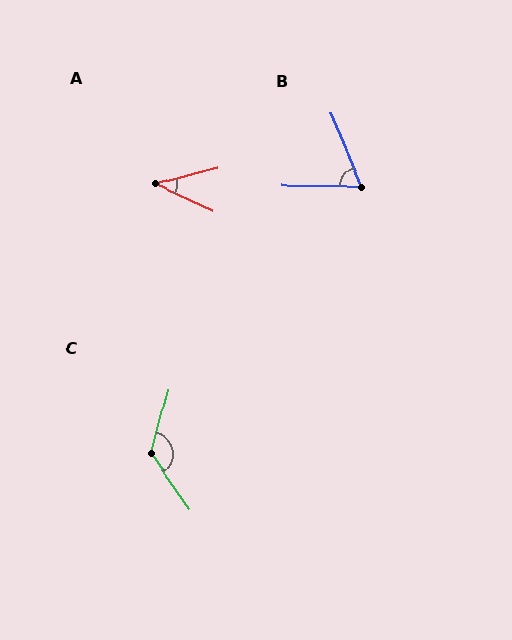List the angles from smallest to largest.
A (40°), B (66°), C (131°).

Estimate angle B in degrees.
Approximately 66 degrees.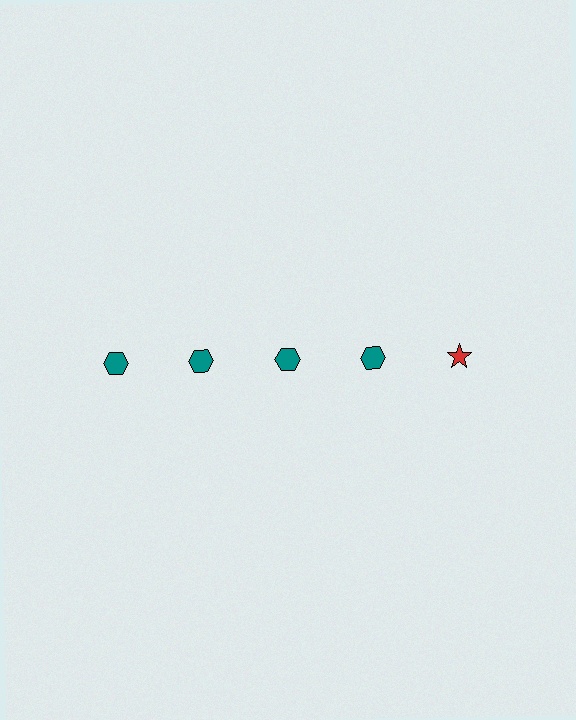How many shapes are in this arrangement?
There are 5 shapes arranged in a grid pattern.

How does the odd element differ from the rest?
It differs in both color (red instead of teal) and shape (star instead of hexagon).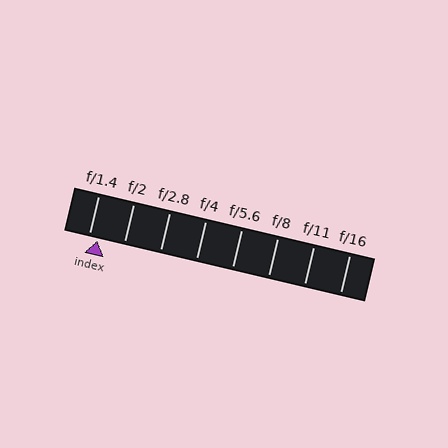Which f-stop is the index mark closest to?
The index mark is closest to f/1.4.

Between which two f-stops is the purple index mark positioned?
The index mark is between f/1.4 and f/2.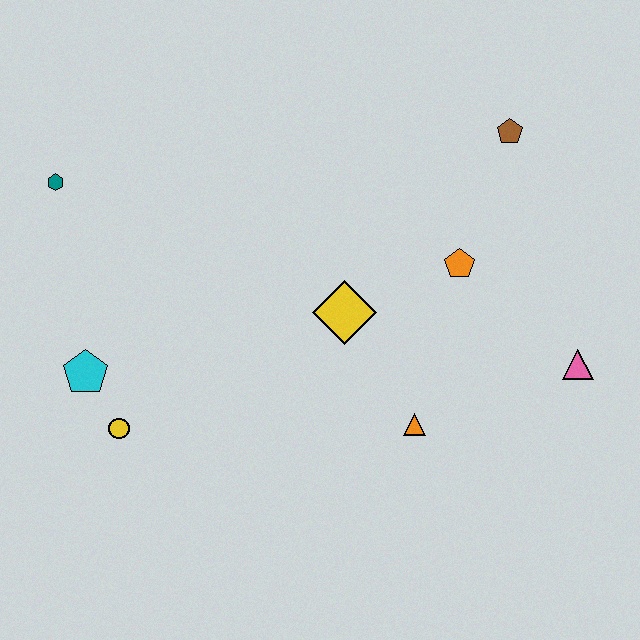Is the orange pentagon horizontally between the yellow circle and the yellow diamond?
No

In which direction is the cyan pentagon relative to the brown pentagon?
The cyan pentagon is to the left of the brown pentagon.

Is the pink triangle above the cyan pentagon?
Yes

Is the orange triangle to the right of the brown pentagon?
No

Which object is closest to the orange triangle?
The yellow diamond is closest to the orange triangle.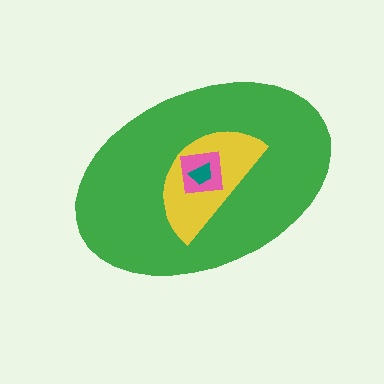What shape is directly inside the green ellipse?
The yellow semicircle.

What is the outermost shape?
The green ellipse.